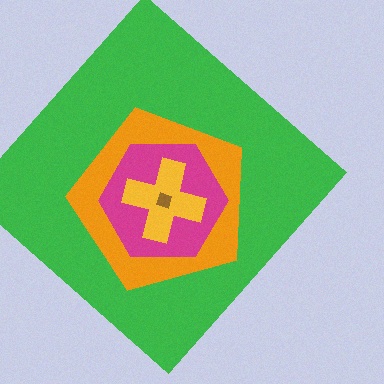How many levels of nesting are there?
5.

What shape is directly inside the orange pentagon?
The magenta hexagon.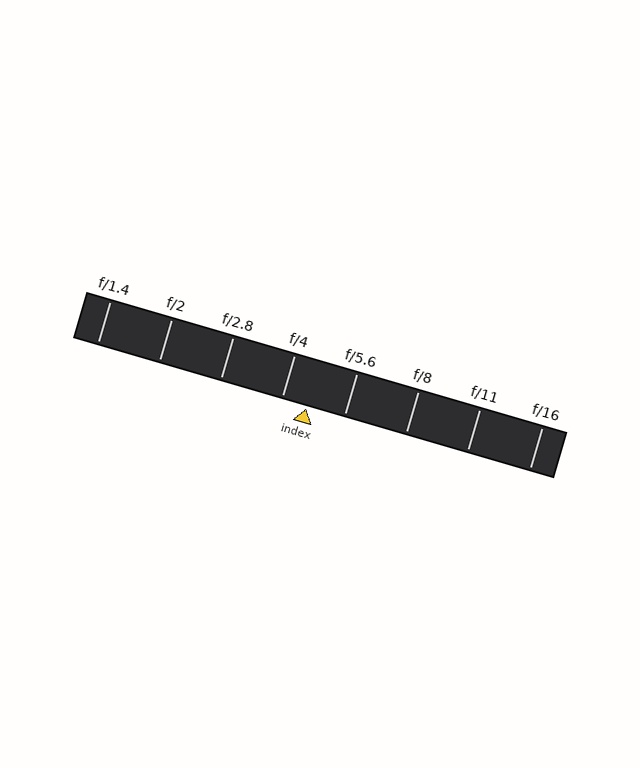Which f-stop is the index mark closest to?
The index mark is closest to f/4.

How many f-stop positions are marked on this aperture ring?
There are 8 f-stop positions marked.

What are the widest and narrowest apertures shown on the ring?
The widest aperture shown is f/1.4 and the narrowest is f/16.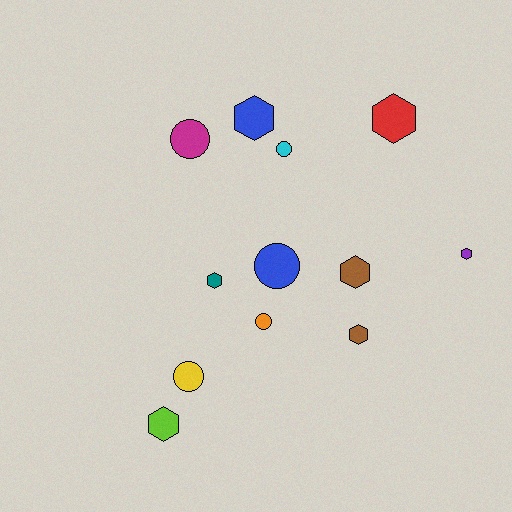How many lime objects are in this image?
There is 1 lime object.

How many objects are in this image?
There are 12 objects.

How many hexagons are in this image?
There are 7 hexagons.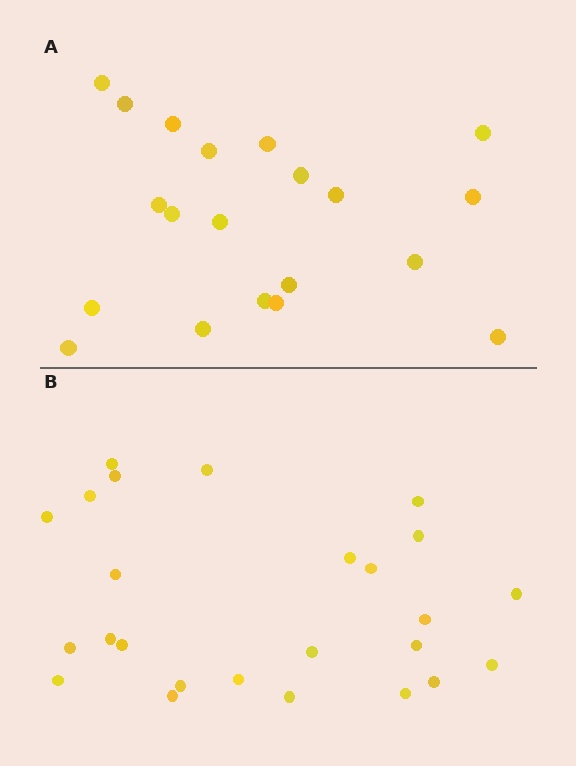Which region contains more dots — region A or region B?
Region B (the bottom region) has more dots.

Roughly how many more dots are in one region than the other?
Region B has about 5 more dots than region A.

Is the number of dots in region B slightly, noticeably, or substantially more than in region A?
Region B has noticeably more, but not dramatically so. The ratio is roughly 1.2 to 1.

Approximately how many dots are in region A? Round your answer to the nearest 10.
About 20 dots.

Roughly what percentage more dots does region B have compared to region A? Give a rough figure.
About 25% more.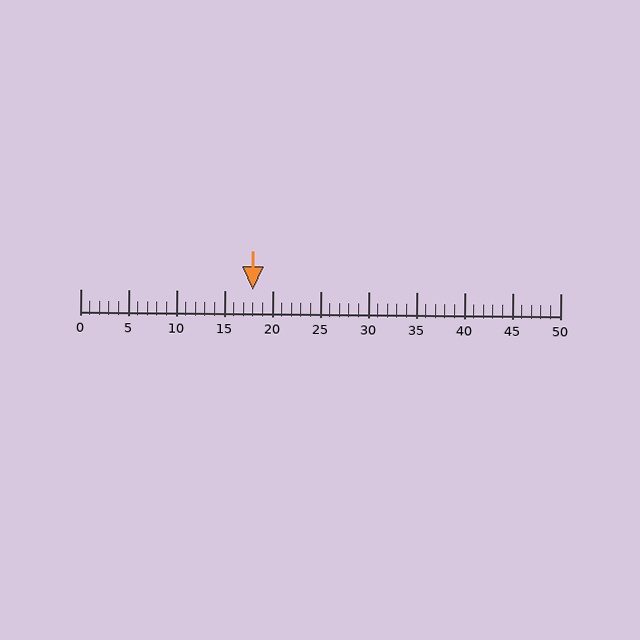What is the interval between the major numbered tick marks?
The major tick marks are spaced 5 units apart.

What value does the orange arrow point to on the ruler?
The orange arrow points to approximately 18.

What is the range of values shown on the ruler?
The ruler shows values from 0 to 50.